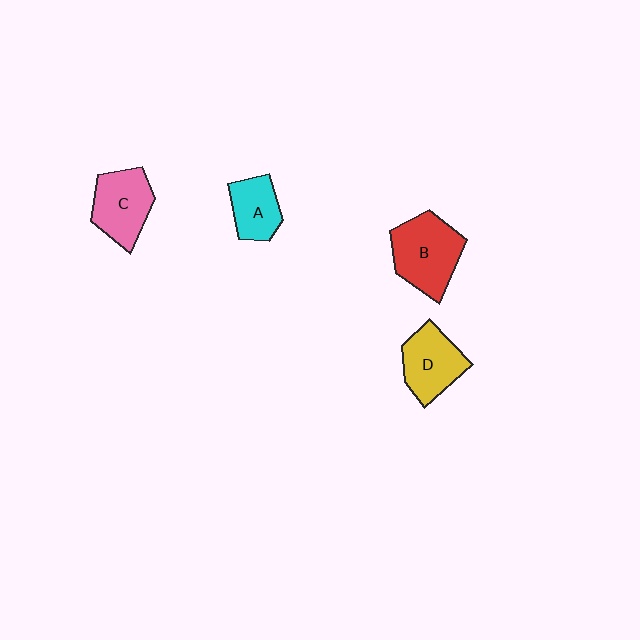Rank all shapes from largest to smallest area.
From largest to smallest: B (red), C (pink), D (yellow), A (cyan).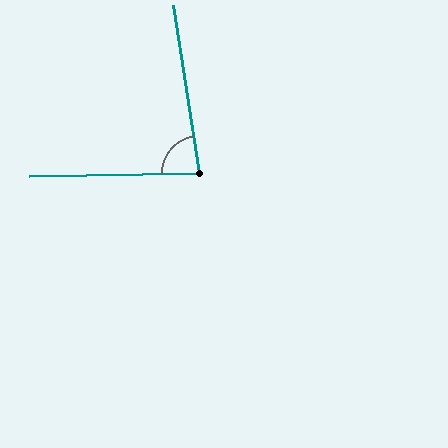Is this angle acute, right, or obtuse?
It is acute.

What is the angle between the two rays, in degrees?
Approximately 82 degrees.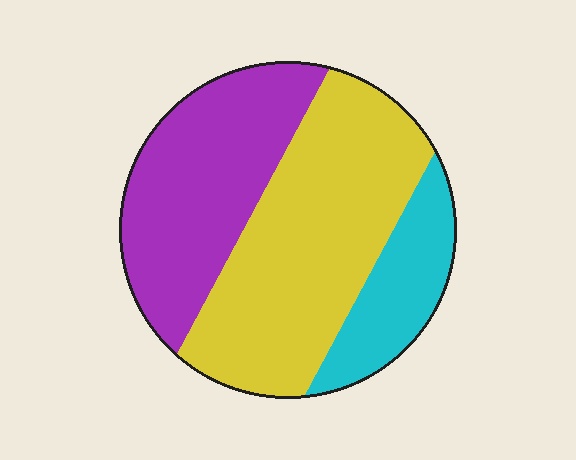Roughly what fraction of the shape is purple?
Purple covers roughly 35% of the shape.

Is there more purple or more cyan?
Purple.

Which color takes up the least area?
Cyan, at roughly 15%.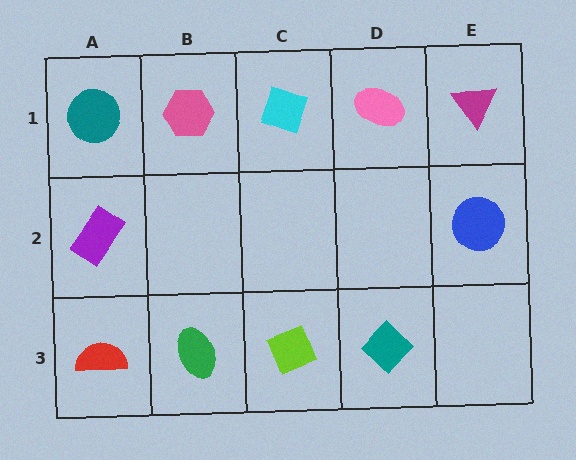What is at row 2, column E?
A blue circle.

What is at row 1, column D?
A pink ellipse.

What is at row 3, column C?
A lime diamond.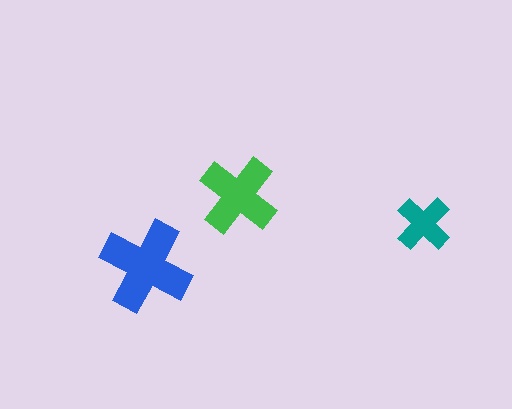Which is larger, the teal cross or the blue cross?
The blue one.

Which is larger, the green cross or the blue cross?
The blue one.